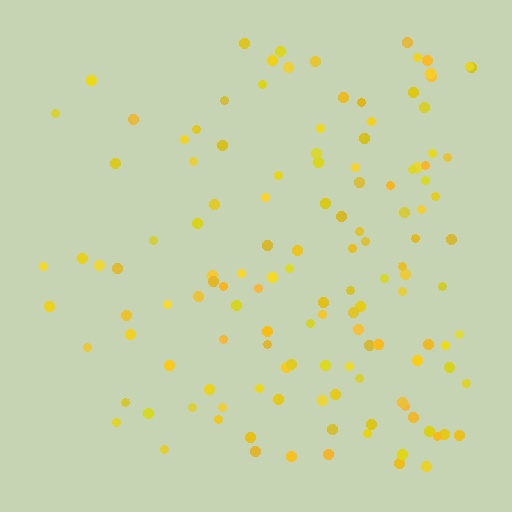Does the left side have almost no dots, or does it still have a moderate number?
Still a moderate number, just noticeably fewer than the right.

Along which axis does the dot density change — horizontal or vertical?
Horizontal.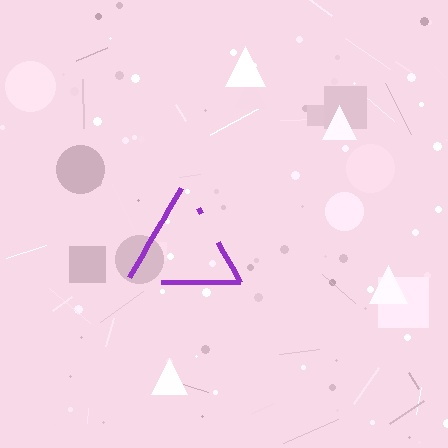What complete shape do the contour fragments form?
The contour fragments form a triangle.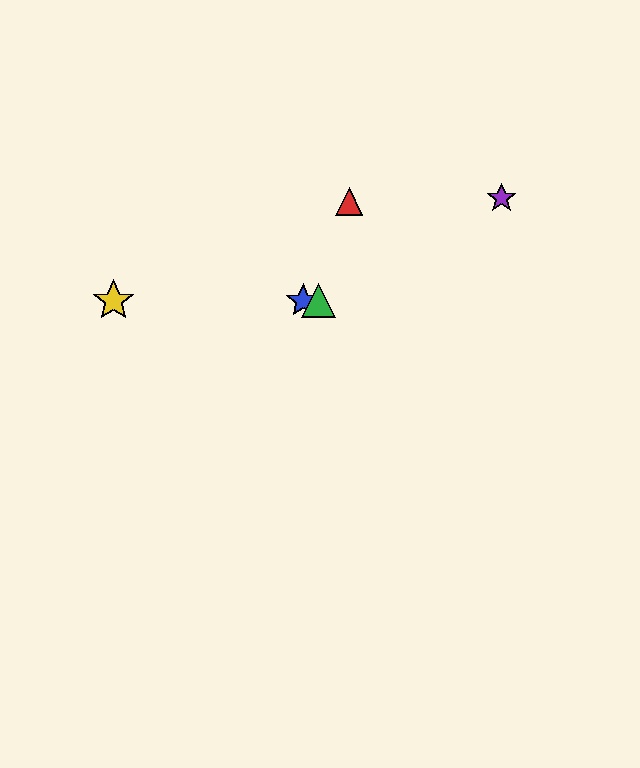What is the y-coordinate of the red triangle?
The red triangle is at y≈202.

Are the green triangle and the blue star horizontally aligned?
Yes, both are at y≈301.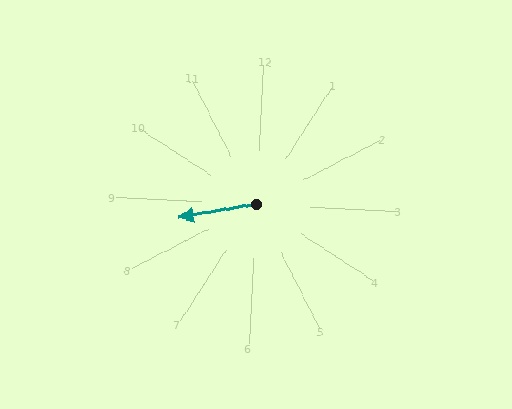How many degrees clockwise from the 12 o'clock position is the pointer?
Approximately 258 degrees.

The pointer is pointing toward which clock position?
Roughly 9 o'clock.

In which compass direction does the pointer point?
West.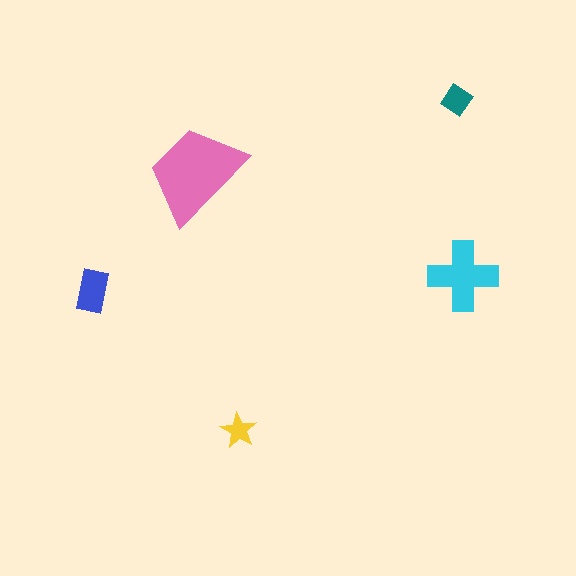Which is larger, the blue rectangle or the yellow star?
The blue rectangle.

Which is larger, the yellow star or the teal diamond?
The teal diamond.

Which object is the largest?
The pink trapezoid.